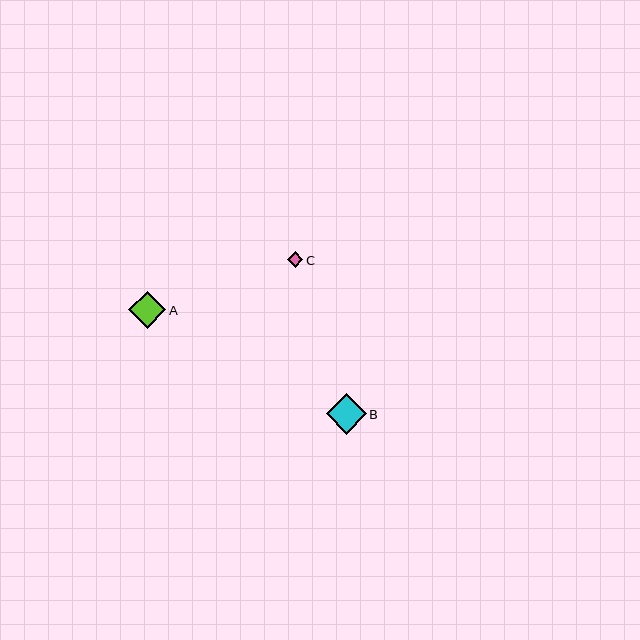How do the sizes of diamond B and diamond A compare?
Diamond B and diamond A are approximately the same size.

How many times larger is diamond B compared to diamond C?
Diamond B is approximately 2.6 times the size of diamond C.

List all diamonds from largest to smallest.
From largest to smallest: B, A, C.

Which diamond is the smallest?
Diamond C is the smallest with a size of approximately 16 pixels.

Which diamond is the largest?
Diamond B is the largest with a size of approximately 40 pixels.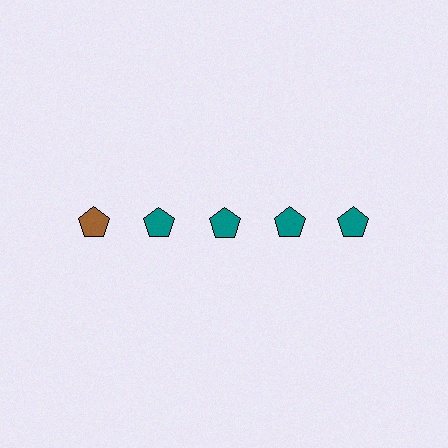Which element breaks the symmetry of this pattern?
The brown pentagon in the top row, leftmost column breaks the symmetry. All other shapes are teal pentagons.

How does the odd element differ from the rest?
It has a different color: brown instead of teal.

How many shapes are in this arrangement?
There are 5 shapes arranged in a grid pattern.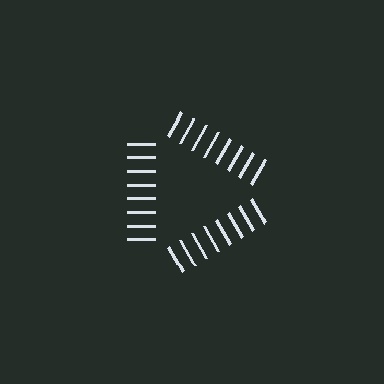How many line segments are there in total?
24 — 8 along each of the 3 edges.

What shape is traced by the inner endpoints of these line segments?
An illusory triangle — the line segments terminate on its edges but no continuous stroke is drawn.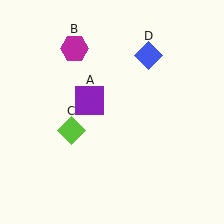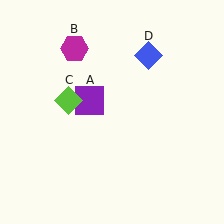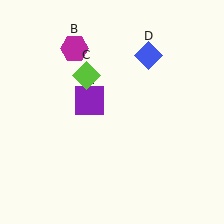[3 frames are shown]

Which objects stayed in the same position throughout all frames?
Purple square (object A) and magenta hexagon (object B) and blue diamond (object D) remained stationary.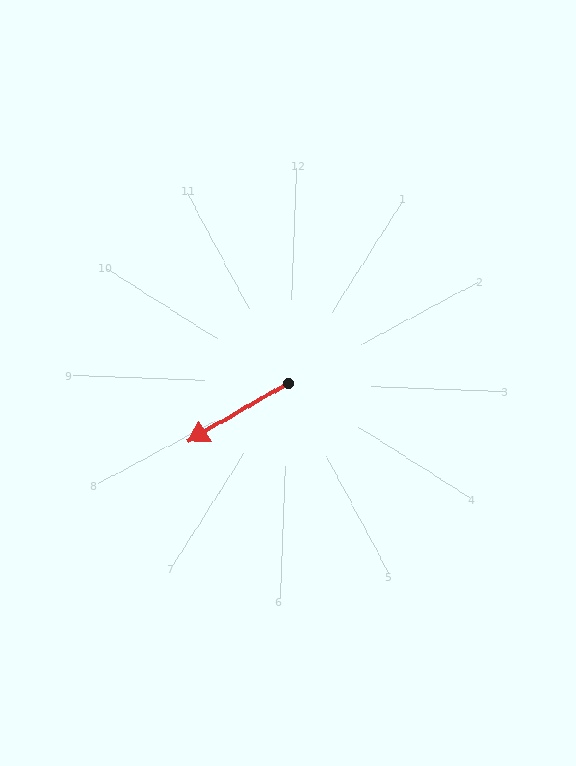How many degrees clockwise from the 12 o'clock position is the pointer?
Approximately 238 degrees.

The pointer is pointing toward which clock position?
Roughly 8 o'clock.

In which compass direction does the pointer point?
Southwest.